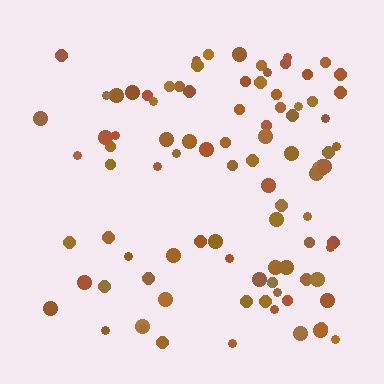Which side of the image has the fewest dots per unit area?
The left.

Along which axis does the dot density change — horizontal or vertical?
Horizontal.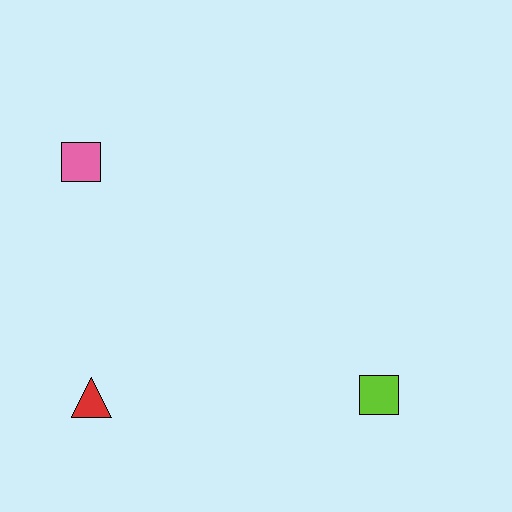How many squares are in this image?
There are 2 squares.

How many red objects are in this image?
There is 1 red object.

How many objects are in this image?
There are 3 objects.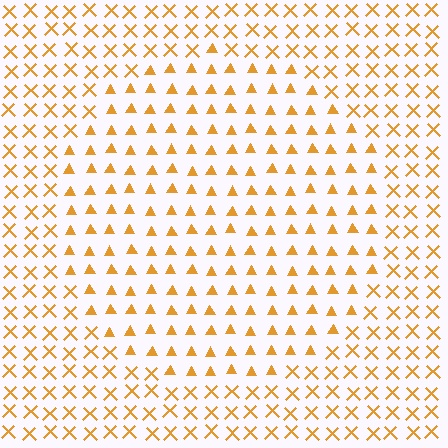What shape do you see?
I see a circle.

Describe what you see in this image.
The image is filled with small orange elements arranged in a uniform grid. A circle-shaped region contains triangles, while the surrounding area contains X marks. The boundary is defined purely by the change in element shape.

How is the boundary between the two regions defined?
The boundary is defined by a change in element shape: triangles inside vs. X marks outside. All elements share the same color and spacing.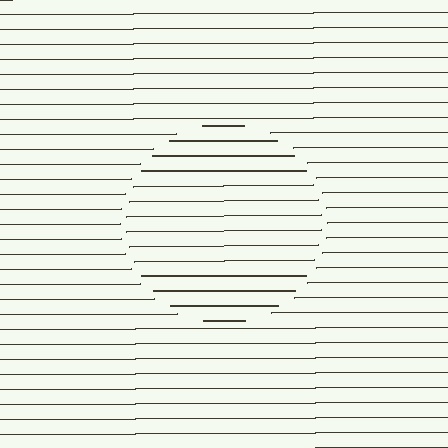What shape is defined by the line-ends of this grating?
An illusory circle. The interior of the shape contains the same grating, shifted by half a period — the contour is defined by the phase discontinuity where line-ends from the inner and outer gratings abut.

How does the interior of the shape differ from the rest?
The interior of the shape contains the same grating, shifted by half a period — the contour is defined by the phase discontinuity where line-ends from the inner and outer gratings abut.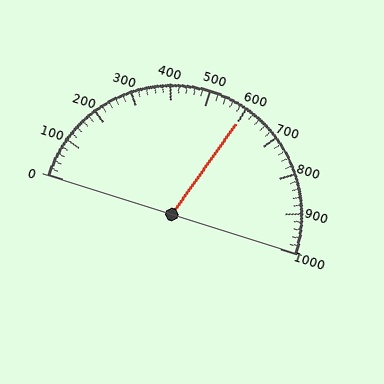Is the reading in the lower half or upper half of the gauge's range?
The reading is in the upper half of the range (0 to 1000).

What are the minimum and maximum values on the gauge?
The gauge ranges from 0 to 1000.